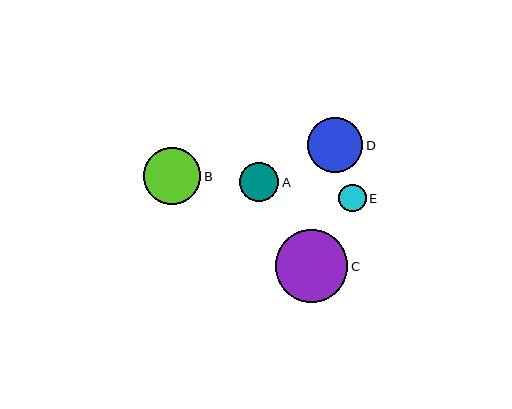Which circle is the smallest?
Circle E is the smallest with a size of approximately 28 pixels.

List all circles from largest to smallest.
From largest to smallest: C, B, D, A, E.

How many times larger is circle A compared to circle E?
Circle A is approximately 1.4 times the size of circle E.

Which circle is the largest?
Circle C is the largest with a size of approximately 72 pixels.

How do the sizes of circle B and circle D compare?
Circle B and circle D are approximately the same size.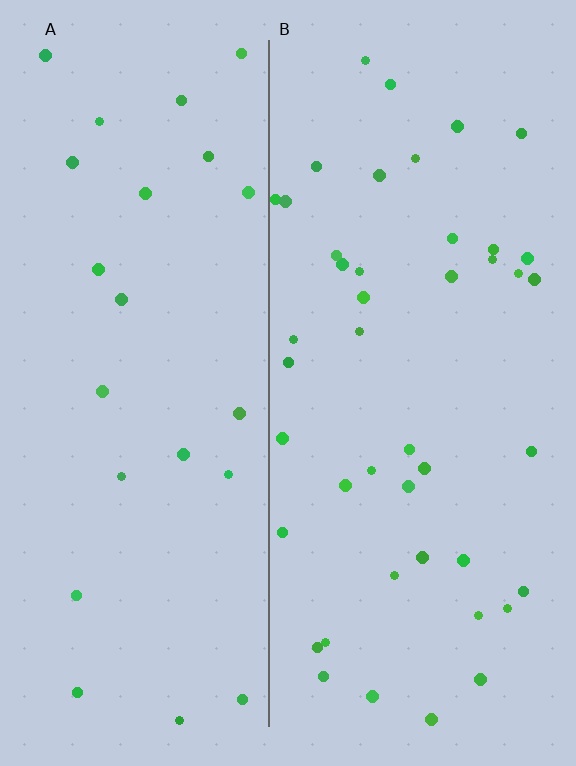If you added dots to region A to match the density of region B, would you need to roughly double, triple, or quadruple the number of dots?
Approximately double.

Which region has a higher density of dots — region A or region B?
B (the right).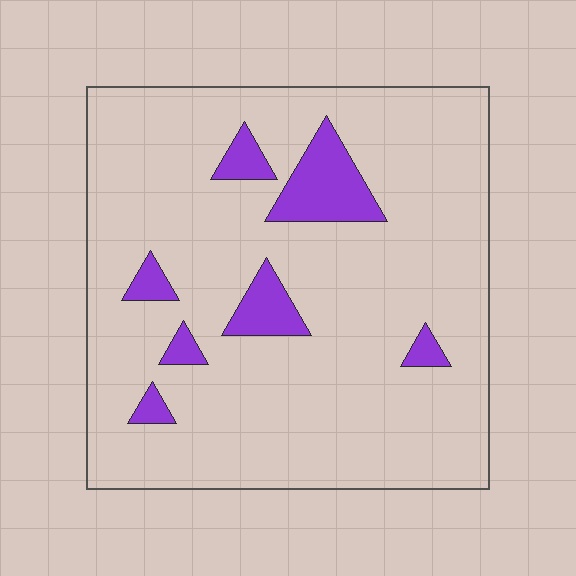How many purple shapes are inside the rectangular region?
7.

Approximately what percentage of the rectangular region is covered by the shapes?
Approximately 10%.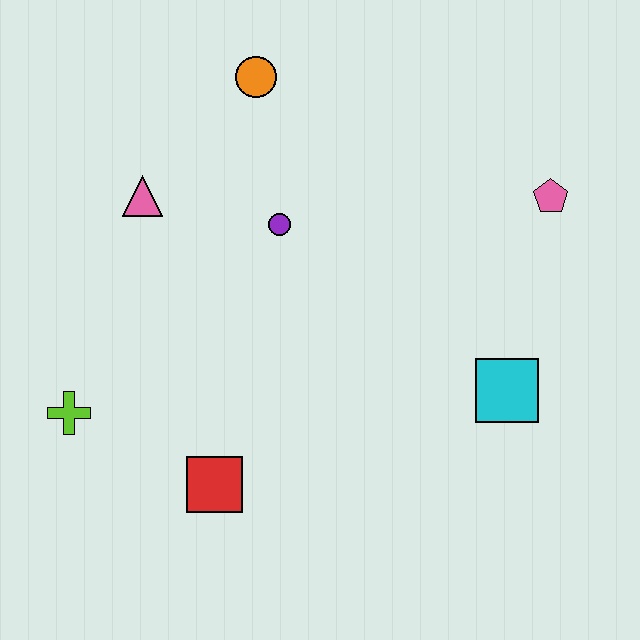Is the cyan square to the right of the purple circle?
Yes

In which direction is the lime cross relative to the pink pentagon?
The lime cross is to the left of the pink pentagon.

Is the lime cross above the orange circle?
No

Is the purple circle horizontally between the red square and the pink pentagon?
Yes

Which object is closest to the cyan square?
The pink pentagon is closest to the cyan square.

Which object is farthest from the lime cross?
The pink pentagon is farthest from the lime cross.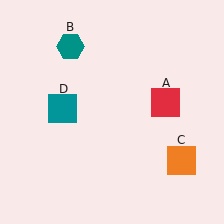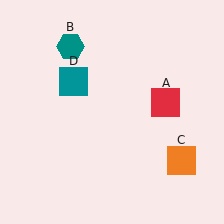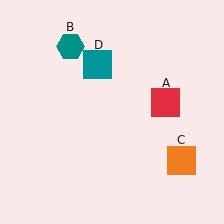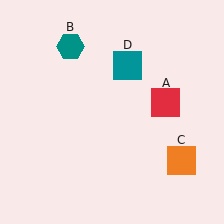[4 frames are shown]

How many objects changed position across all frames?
1 object changed position: teal square (object D).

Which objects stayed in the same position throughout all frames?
Red square (object A) and teal hexagon (object B) and orange square (object C) remained stationary.